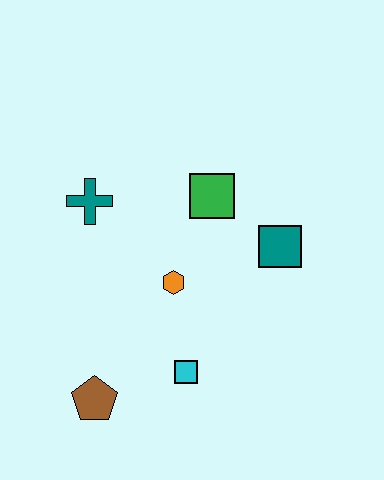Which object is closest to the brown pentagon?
The cyan square is closest to the brown pentagon.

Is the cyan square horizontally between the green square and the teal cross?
Yes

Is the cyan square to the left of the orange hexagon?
No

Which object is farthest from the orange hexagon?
The brown pentagon is farthest from the orange hexagon.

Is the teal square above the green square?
No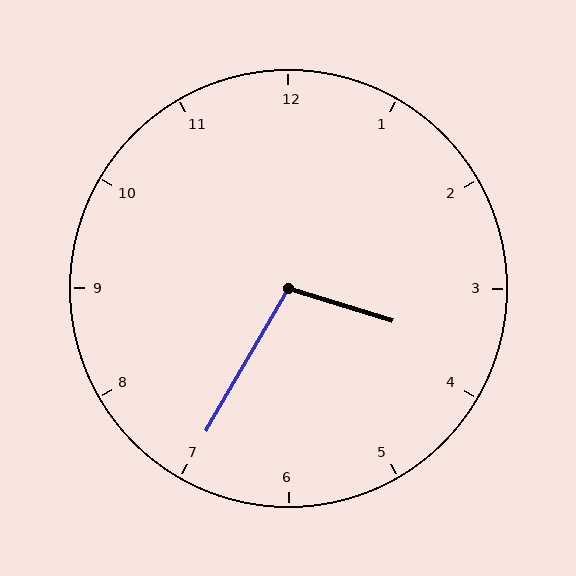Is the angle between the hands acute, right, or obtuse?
It is obtuse.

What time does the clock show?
3:35.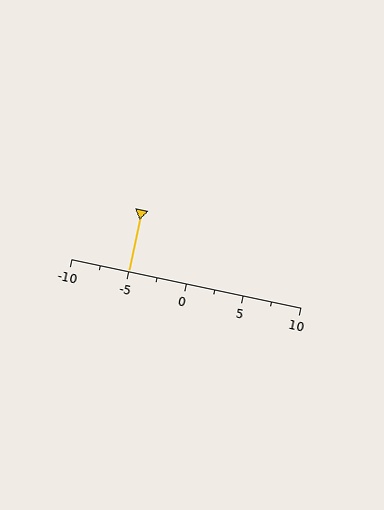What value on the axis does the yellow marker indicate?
The marker indicates approximately -5.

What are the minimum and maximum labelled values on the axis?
The axis runs from -10 to 10.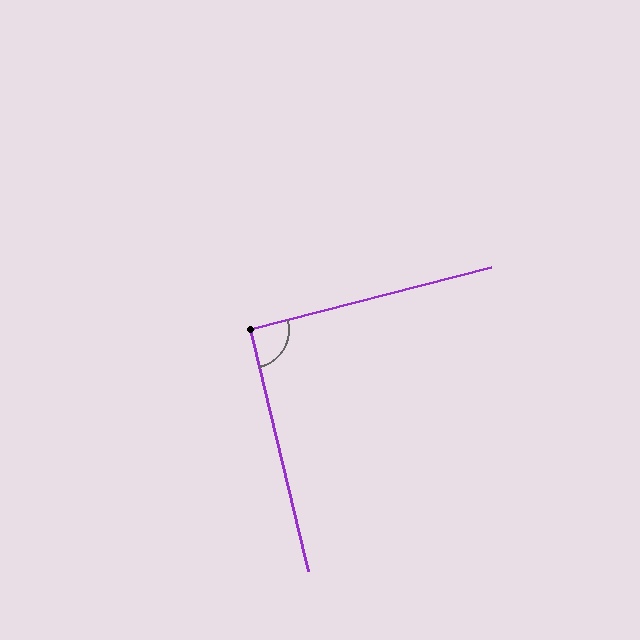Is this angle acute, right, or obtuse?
It is approximately a right angle.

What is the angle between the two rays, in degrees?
Approximately 91 degrees.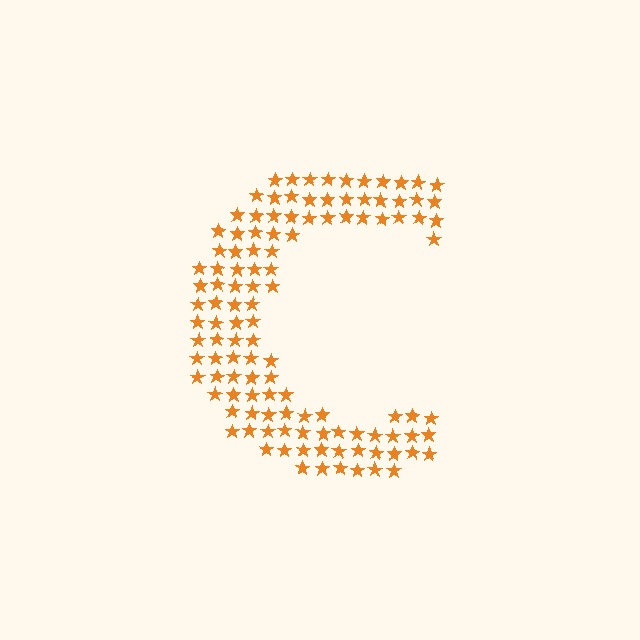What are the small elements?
The small elements are stars.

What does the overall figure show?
The overall figure shows the letter C.